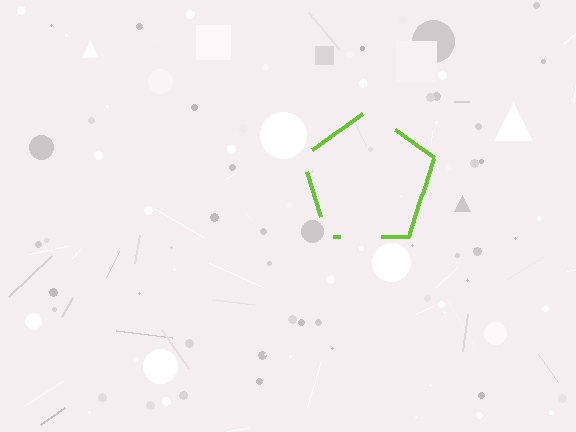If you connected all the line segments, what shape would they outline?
They would outline a pentagon.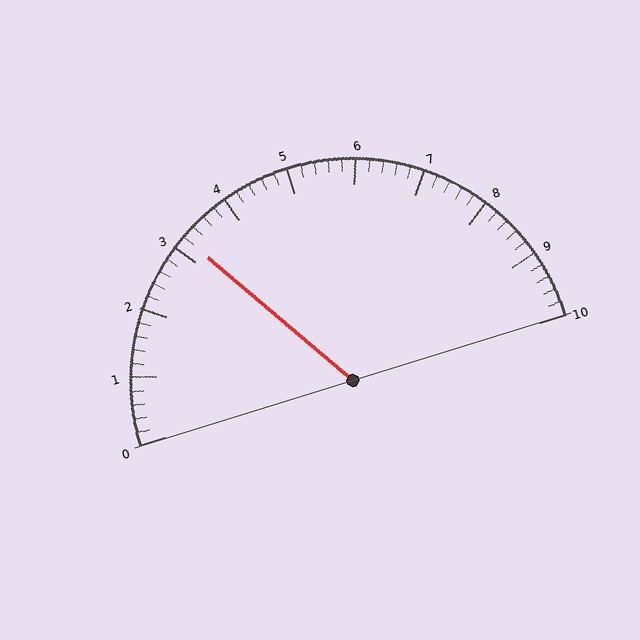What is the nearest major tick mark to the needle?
The nearest major tick mark is 3.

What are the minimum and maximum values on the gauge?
The gauge ranges from 0 to 10.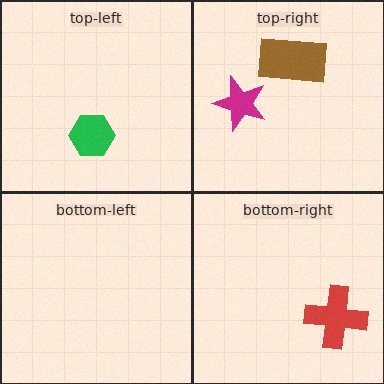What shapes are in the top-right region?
The brown rectangle, the magenta star.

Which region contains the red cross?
The bottom-right region.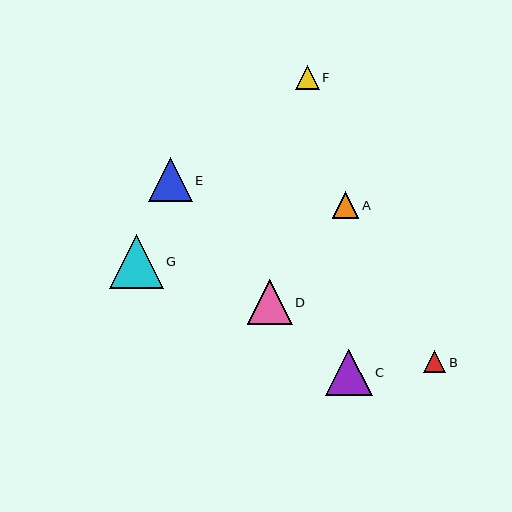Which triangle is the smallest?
Triangle B is the smallest with a size of approximately 22 pixels.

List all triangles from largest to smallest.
From largest to smallest: G, C, D, E, A, F, B.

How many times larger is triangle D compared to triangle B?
Triangle D is approximately 2.0 times the size of triangle B.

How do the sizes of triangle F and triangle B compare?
Triangle F and triangle B are approximately the same size.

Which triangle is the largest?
Triangle G is the largest with a size of approximately 54 pixels.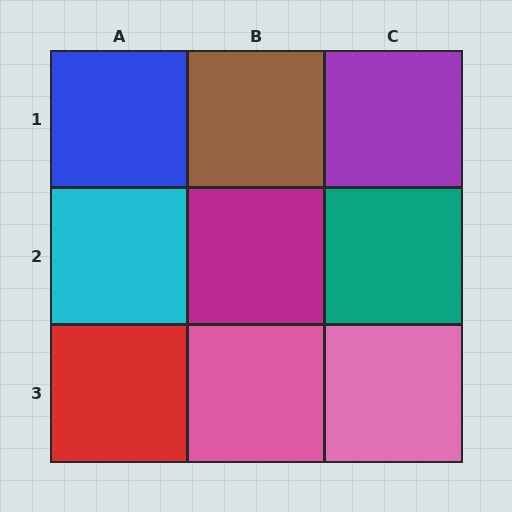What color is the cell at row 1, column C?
Purple.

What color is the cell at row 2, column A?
Cyan.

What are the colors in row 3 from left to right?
Red, pink, pink.